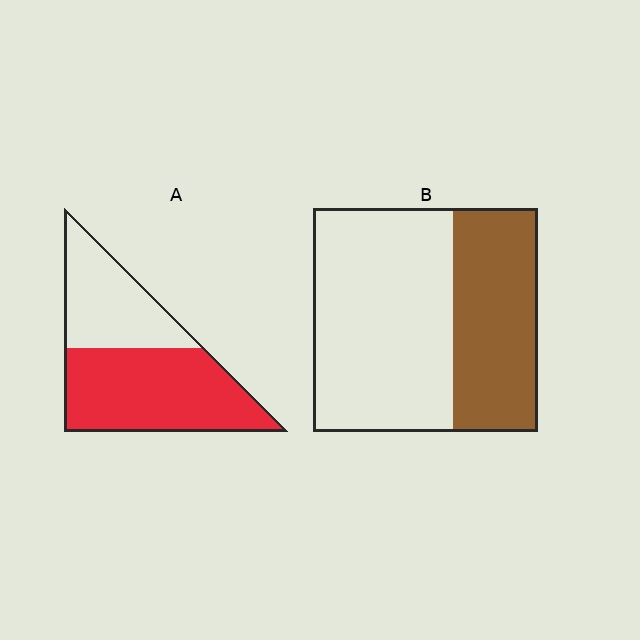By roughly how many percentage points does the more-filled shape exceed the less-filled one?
By roughly 25 percentage points (A over B).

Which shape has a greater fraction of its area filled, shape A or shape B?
Shape A.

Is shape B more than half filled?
No.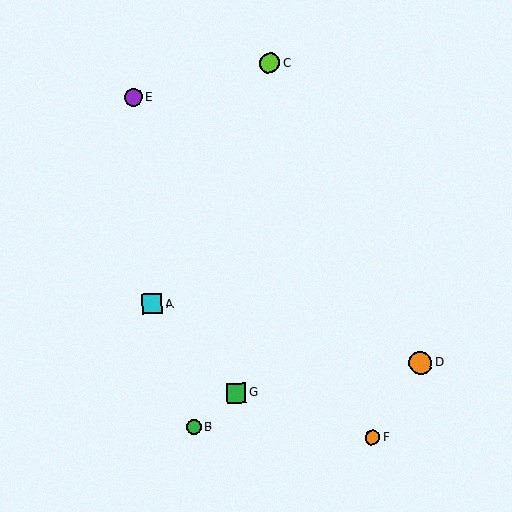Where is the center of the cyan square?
The center of the cyan square is at (152, 304).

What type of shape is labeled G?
Shape G is a green square.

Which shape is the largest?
The orange circle (labeled D) is the largest.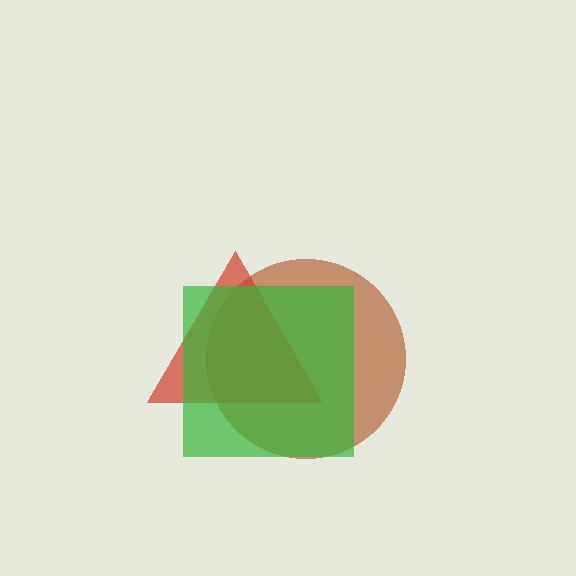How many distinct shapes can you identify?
There are 3 distinct shapes: a brown circle, a red triangle, a green square.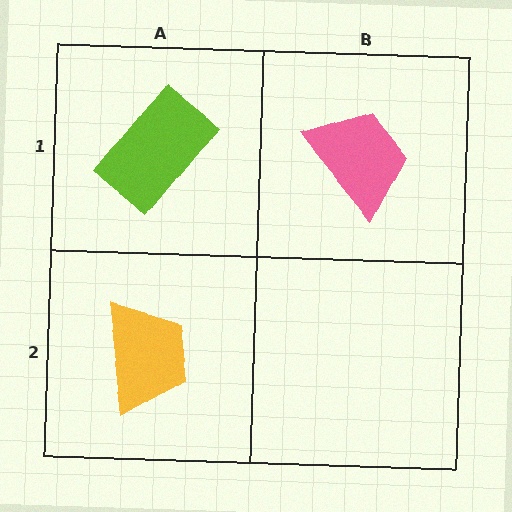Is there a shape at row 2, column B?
No, that cell is empty.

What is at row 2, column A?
A yellow trapezoid.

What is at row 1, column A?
A lime rectangle.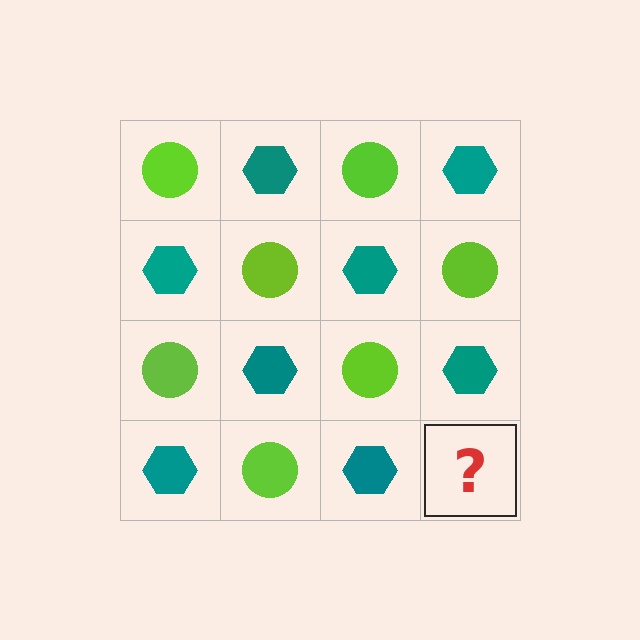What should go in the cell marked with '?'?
The missing cell should contain a lime circle.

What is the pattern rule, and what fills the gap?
The rule is that it alternates lime circle and teal hexagon in a checkerboard pattern. The gap should be filled with a lime circle.